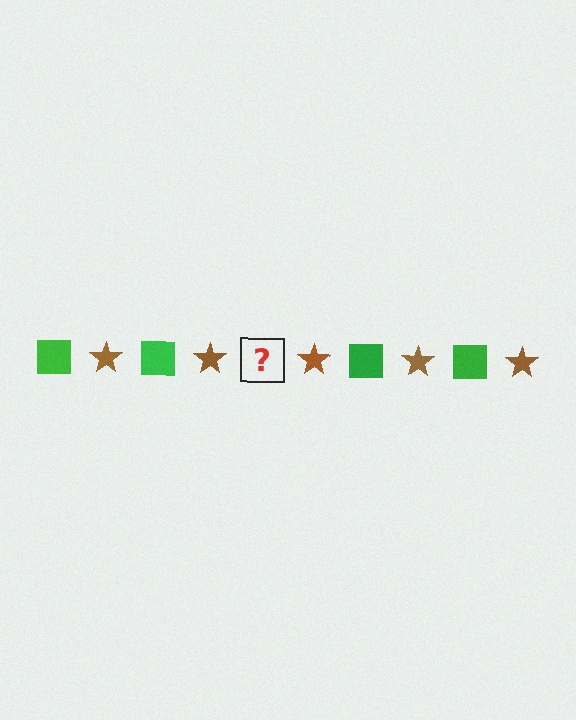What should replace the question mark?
The question mark should be replaced with a green square.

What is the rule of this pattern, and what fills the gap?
The rule is that the pattern alternates between green square and brown star. The gap should be filled with a green square.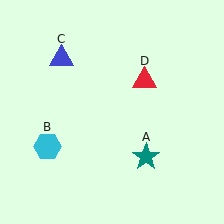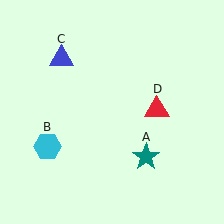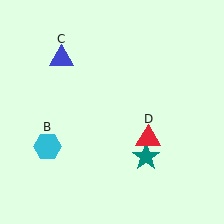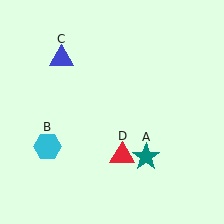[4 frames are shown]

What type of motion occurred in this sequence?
The red triangle (object D) rotated clockwise around the center of the scene.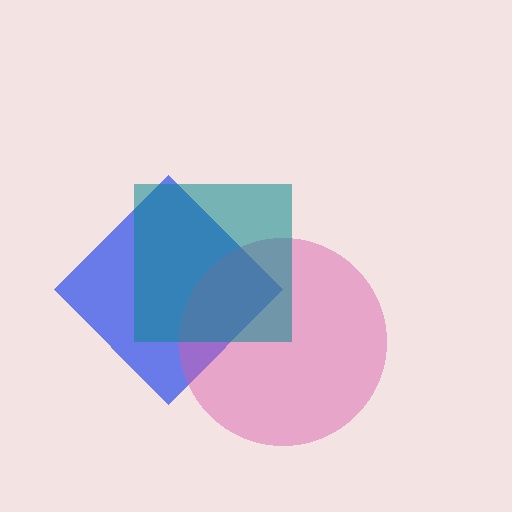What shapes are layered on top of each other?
The layered shapes are: a blue diamond, a pink circle, a teal square.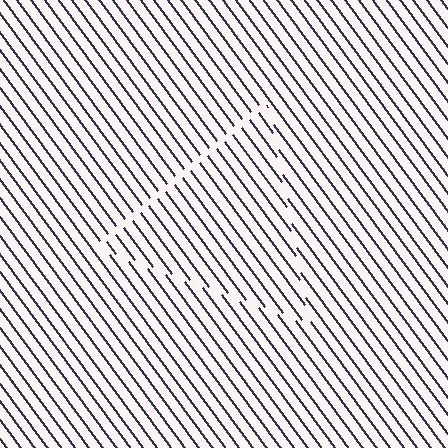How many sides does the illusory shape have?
3 sides — the line-ends trace a triangle.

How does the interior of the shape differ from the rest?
The interior of the shape contains the same grating, shifted by half a period — the contour is defined by the phase discontinuity where line-ends from the inner and outer gratings abut.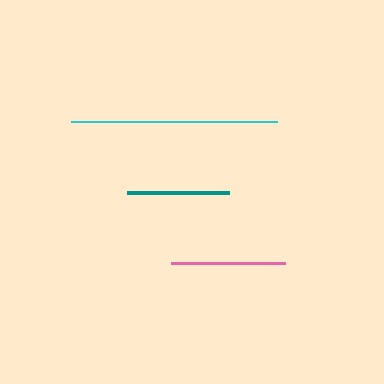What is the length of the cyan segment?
The cyan segment is approximately 206 pixels long.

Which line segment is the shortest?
The teal line is the shortest at approximately 102 pixels.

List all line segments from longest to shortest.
From longest to shortest: cyan, pink, teal.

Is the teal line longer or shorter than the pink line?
The pink line is longer than the teal line.